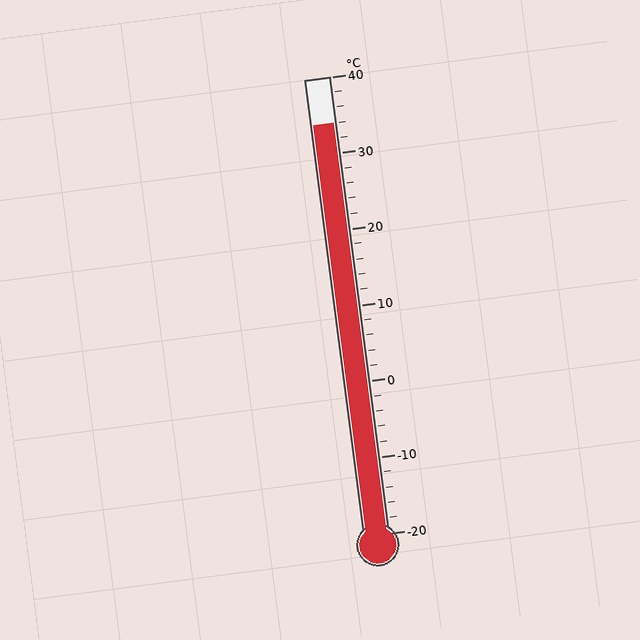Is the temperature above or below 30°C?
The temperature is above 30°C.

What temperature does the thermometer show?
The thermometer shows approximately 34°C.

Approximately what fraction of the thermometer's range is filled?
The thermometer is filled to approximately 90% of its range.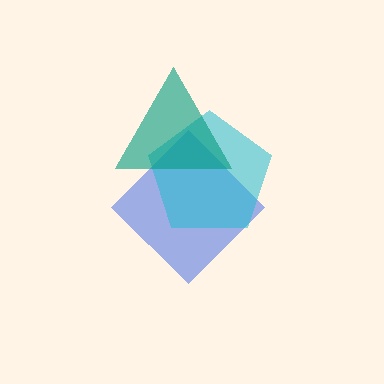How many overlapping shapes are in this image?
There are 3 overlapping shapes in the image.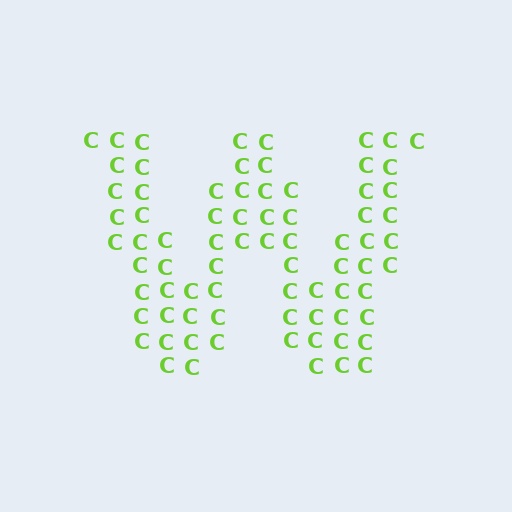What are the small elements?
The small elements are letter C's.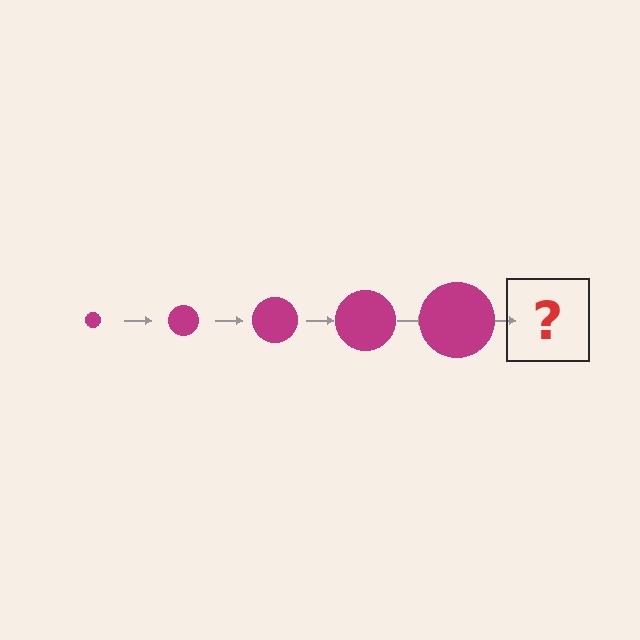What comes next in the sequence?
The next element should be a magenta circle, larger than the previous one.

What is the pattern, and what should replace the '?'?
The pattern is that the circle gets progressively larger each step. The '?' should be a magenta circle, larger than the previous one.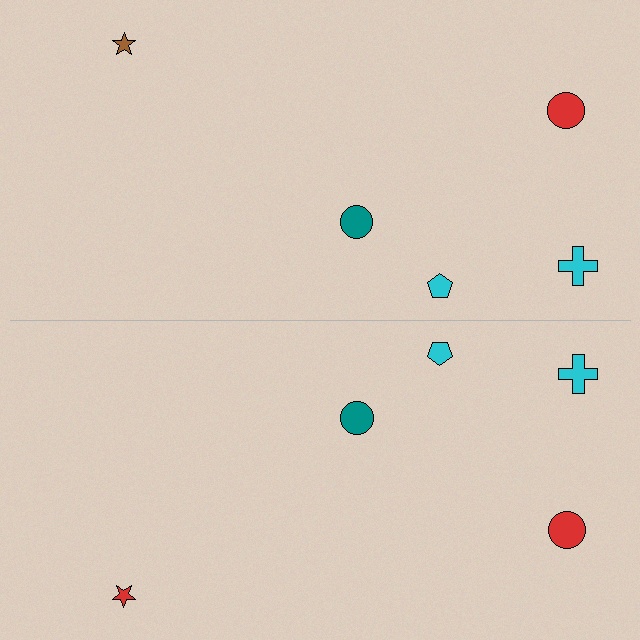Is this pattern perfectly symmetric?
No, the pattern is not perfectly symmetric. The red star on the bottom side breaks the symmetry — its mirror counterpart is brown.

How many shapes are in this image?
There are 10 shapes in this image.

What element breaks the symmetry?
The red star on the bottom side breaks the symmetry — its mirror counterpart is brown.